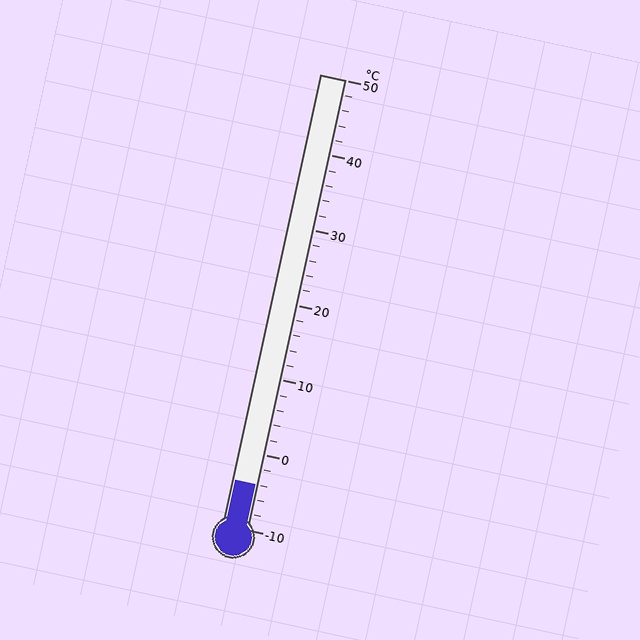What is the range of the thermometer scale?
The thermometer scale ranges from -10°C to 50°C.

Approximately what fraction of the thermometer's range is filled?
The thermometer is filled to approximately 10% of its range.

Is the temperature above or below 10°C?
The temperature is below 10°C.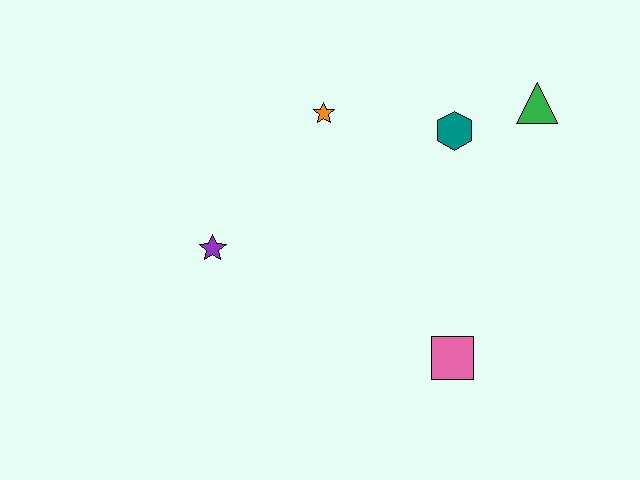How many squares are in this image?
There is 1 square.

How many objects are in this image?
There are 5 objects.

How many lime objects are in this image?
There are no lime objects.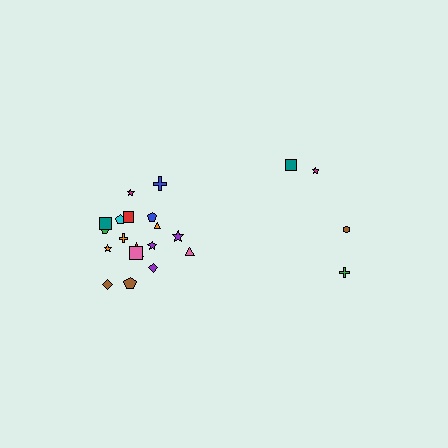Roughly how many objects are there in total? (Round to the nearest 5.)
Roughly 20 objects in total.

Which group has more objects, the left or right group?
The left group.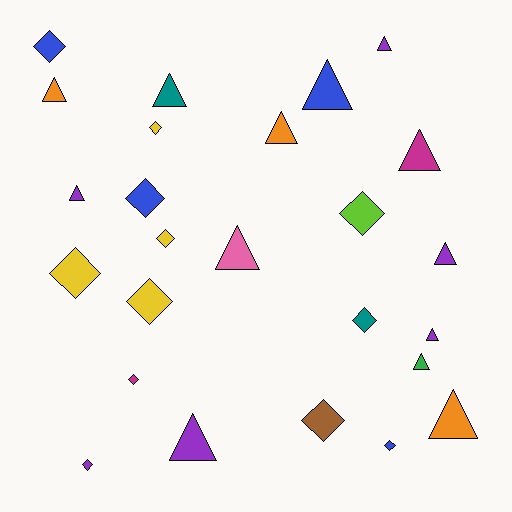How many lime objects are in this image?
There is 1 lime object.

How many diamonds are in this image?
There are 12 diamonds.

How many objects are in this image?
There are 25 objects.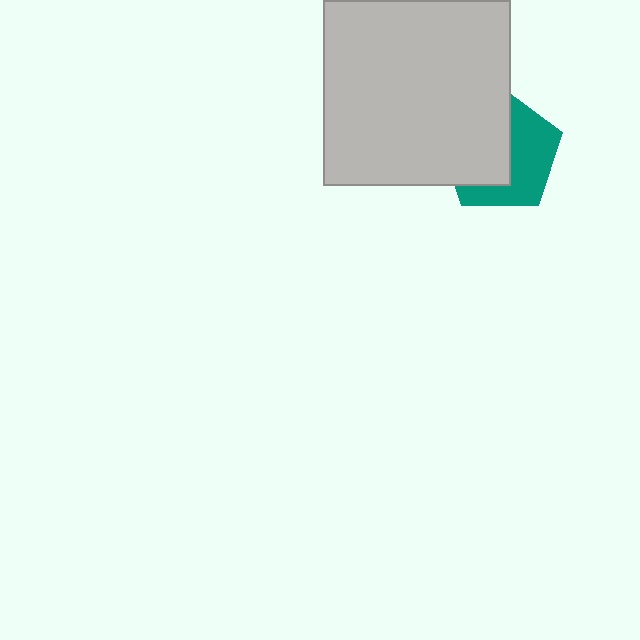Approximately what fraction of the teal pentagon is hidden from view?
Roughly 52% of the teal pentagon is hidden behind the light gray square.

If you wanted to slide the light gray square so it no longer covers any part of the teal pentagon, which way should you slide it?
Slide it left — that is the most direct way to separate the two shapes.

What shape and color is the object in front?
The object in front is a light gray square.